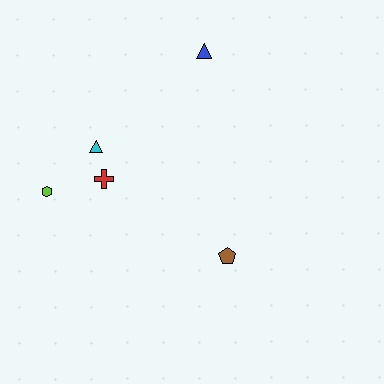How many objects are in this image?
There are 5 objects.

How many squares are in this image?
There are no squares.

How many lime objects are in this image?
There is 1 lime object.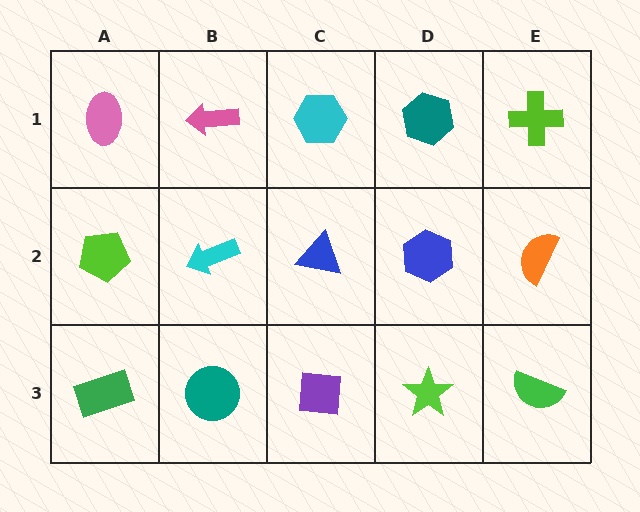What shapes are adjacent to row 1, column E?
An orange semicircle (row 2, column E), a teal hexagon (row 1, column D).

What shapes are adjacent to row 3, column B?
A cyan arrow (row 2, column B), a green rectangle (row 3, column A), a purple square (row 3, column C).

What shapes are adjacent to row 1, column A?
A lime pentagon (row 2, column A), a pink arrow (row 1, column B).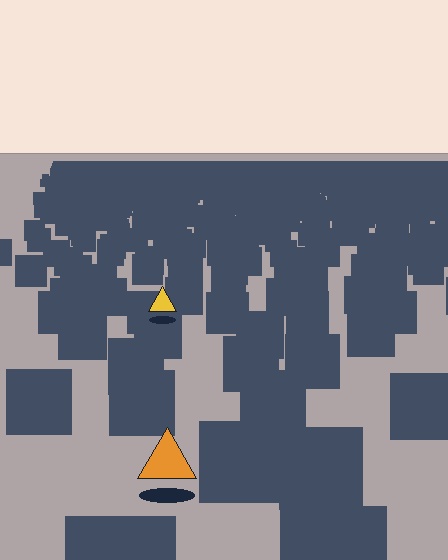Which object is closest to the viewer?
The orange triangle is closest. The texture marks near it are larger and more spread out.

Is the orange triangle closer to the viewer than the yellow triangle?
Yes. The orange triangle is closer — you can tell from the texture gradient: the ground texture is coarser near it.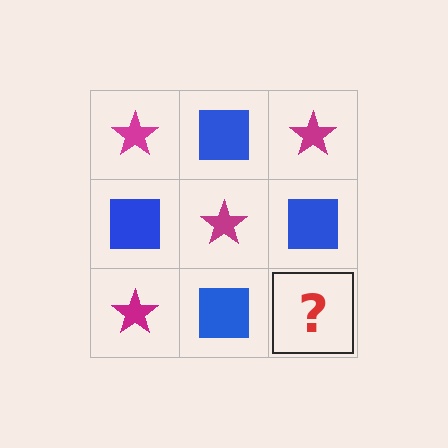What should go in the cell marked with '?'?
The missing cell should contain a magenta star.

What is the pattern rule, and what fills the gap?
The rule is that it alternates magenta star and blue square in a checkerboard pattern. The gap should be filled with a magenta star.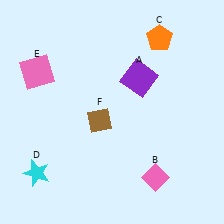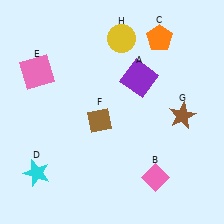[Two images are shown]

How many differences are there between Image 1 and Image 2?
There are 2 differences between the two images.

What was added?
A brown star (G), a yellow circle (H) were added in Image 2.